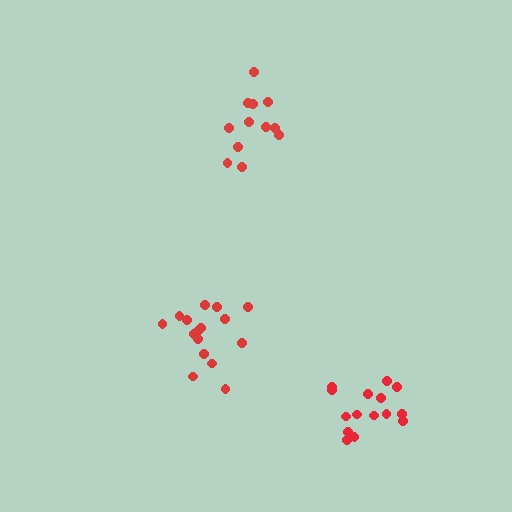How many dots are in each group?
Group 1: 12 dots, Group 2: 16 dots, Group 3: 15 dots (43 total).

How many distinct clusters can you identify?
There are 3 distinct clusters.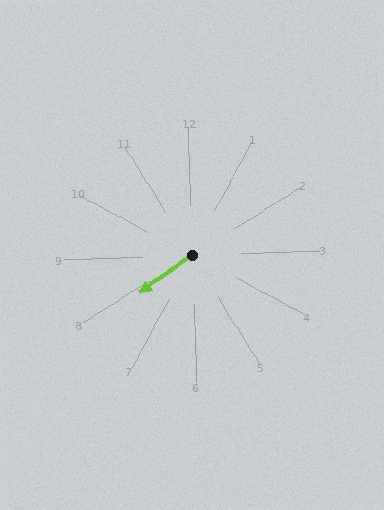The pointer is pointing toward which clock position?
Roughly 8 o'clock.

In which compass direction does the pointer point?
Southwest.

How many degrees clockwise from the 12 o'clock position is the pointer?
Approximately 236 degrees.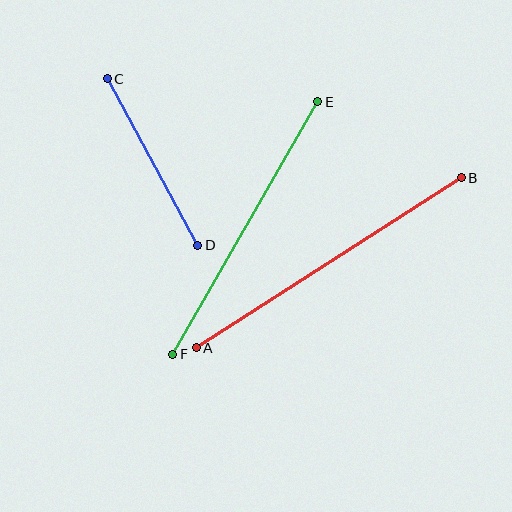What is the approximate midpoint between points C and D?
The midpoint is at approximately (152, 162) pixels.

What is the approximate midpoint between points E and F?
The midpoint is at approximately (245, 228) pixels.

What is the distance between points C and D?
The distance is approximately 190 pixels.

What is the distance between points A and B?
The distance is approximately 315 pixels.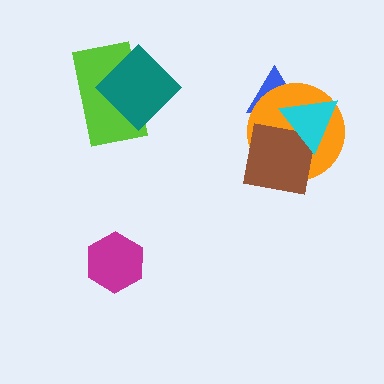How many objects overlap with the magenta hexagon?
0 objects overlap with the magenta hexagon.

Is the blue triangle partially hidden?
Yes, it is partially covered by another shape.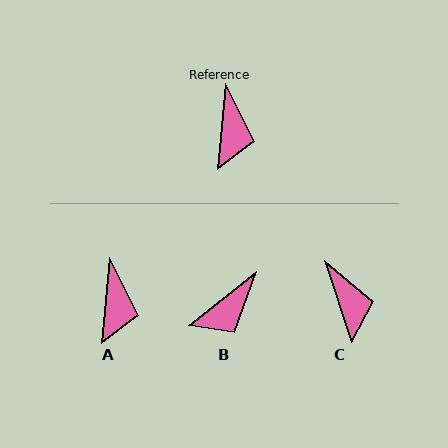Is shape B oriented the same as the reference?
No, it is off by about 46 degrees.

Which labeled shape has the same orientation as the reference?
A.